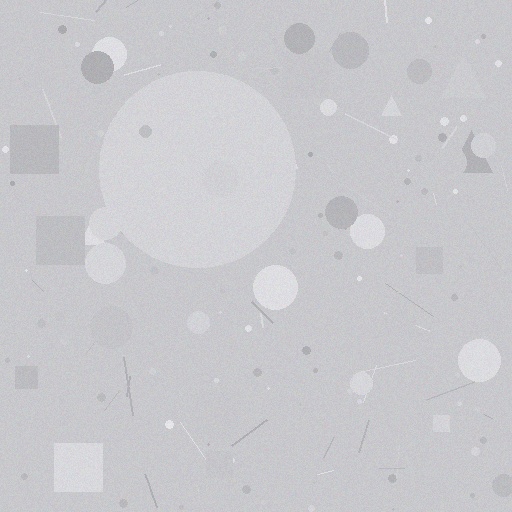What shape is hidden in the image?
A circle is hidden in the image.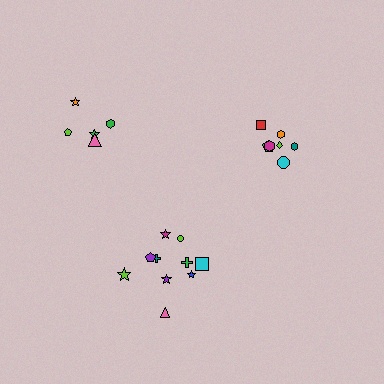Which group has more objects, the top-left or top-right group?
The top-right group.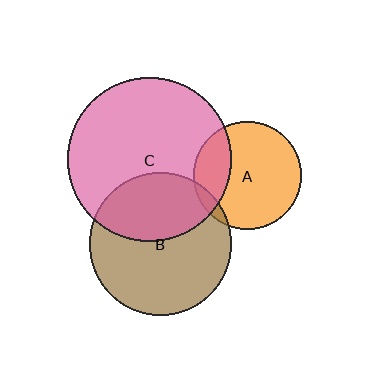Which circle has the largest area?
Circle C (pink).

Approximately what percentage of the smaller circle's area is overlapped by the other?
Approximately 40%.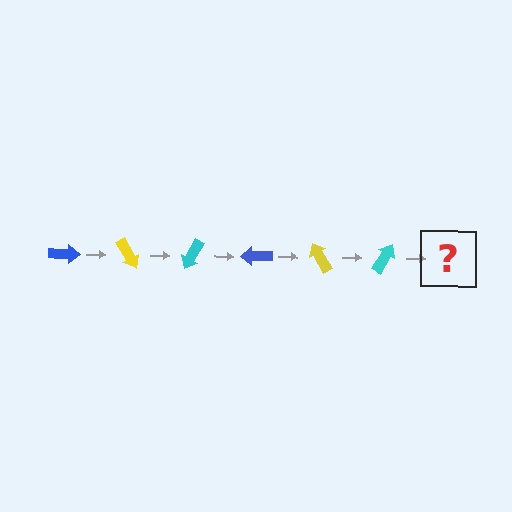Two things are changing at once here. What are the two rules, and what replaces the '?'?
The two rules are that it rotates 60 degrees each step and the color cycles through blue, yellow, and cyan. The '?' should be a blue arrow, rotated 360 degrees from the start.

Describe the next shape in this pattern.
It should be a blue arrow, rotated 360 degrees from the start.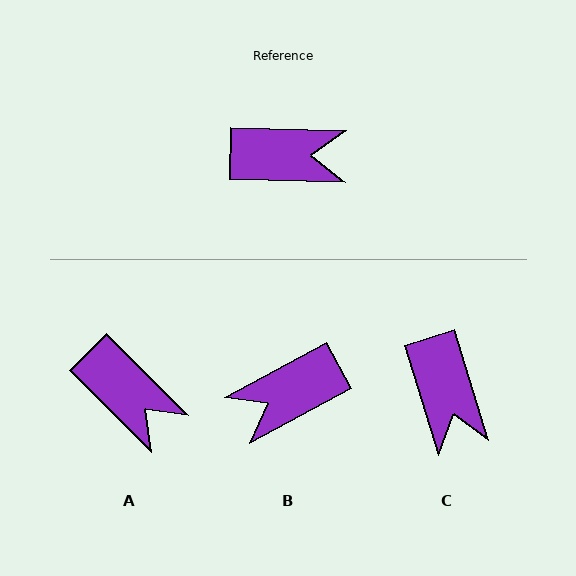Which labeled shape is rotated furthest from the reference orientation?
B, about 150 degrees away.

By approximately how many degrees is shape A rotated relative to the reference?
Approximately 44 degrees clockwise.